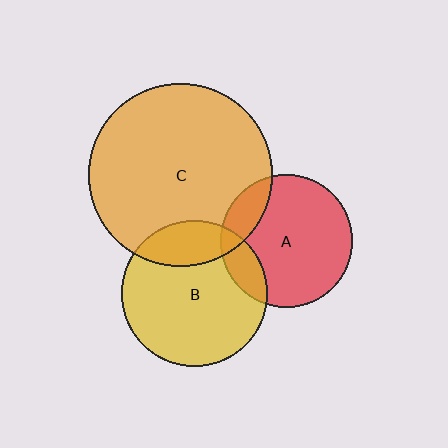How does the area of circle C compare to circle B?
Approximately 1.6 times.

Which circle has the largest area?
Circle C (orange).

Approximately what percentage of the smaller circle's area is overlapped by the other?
Approximately 15%.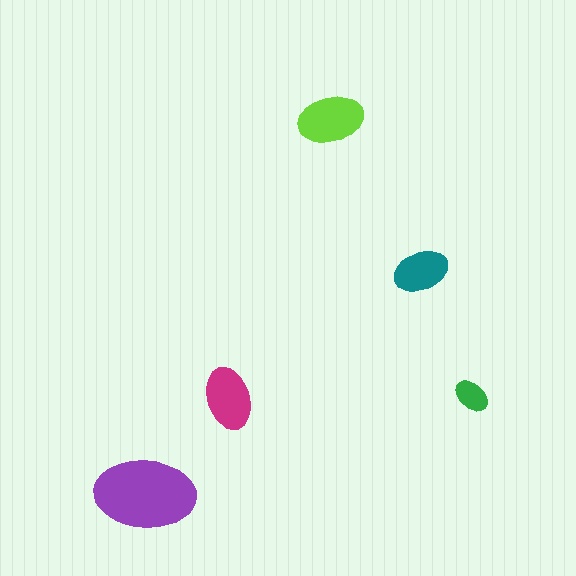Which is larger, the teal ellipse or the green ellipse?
The teal one.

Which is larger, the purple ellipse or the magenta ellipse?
The purple one.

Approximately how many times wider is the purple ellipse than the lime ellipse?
About 1.5 times wider.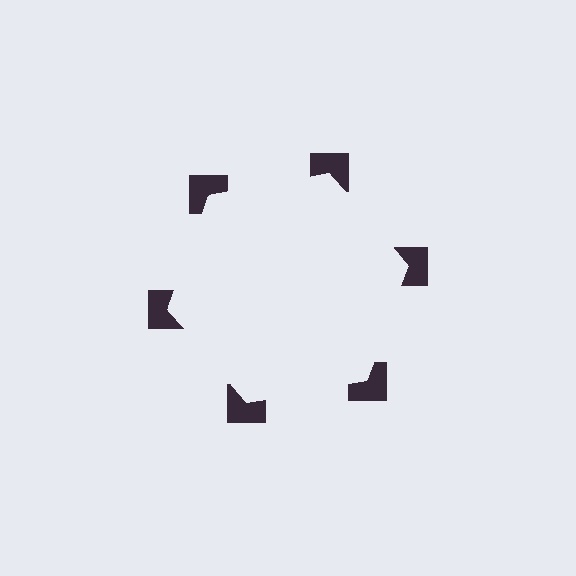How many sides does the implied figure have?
6 sides.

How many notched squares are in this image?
There are 6 — one at each vertex of the illusory hexagon.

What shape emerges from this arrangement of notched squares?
An illusory hexagon — its edges are inferred from the aligned wedge cuts in the notched squares, not physically drawn.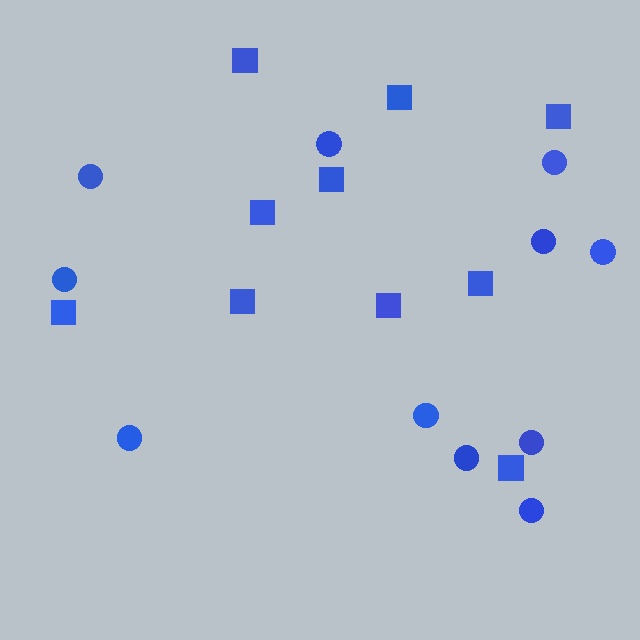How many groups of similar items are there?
There are 2 groups: one group of squares (10) and one group of circles (11).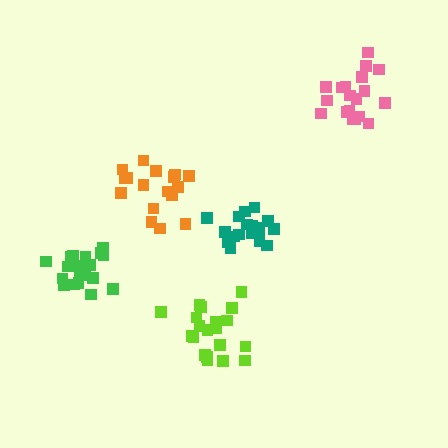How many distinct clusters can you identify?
There are 5 distinct clusters.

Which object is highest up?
The pink cluster is topmost.